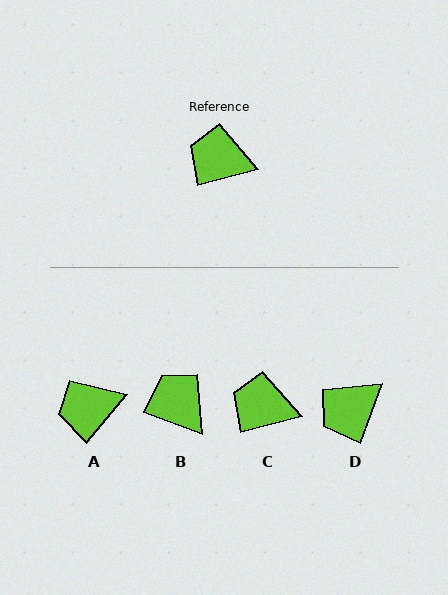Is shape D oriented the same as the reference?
No, it is off by about 55 degrees.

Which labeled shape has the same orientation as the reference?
C.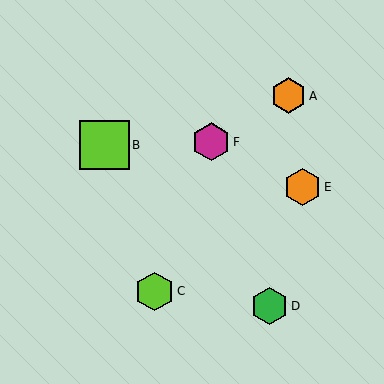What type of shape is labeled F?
Shape F is a magenta hexagon.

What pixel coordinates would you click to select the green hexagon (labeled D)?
Click at (269, 306) to select the green hexagon D.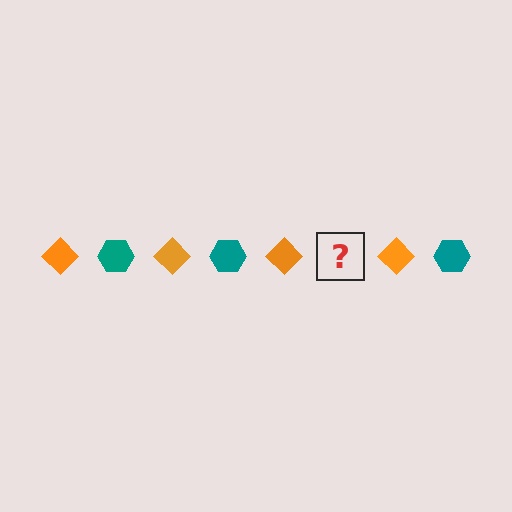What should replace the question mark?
The question mark should be replaced with a teal hexagon.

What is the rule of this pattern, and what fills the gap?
The rule is that the pattern alternates between orange diamond and teal hexagon. The gap should be filled with a teal hexagon.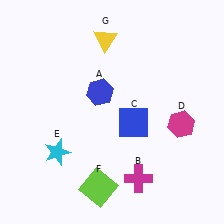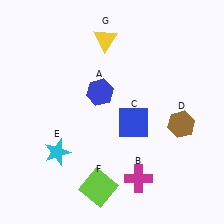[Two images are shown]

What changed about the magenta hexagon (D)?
In Image 1, D is magenta. In Image 2, it changed to brown.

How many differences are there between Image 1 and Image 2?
There is 1 difference between the two images.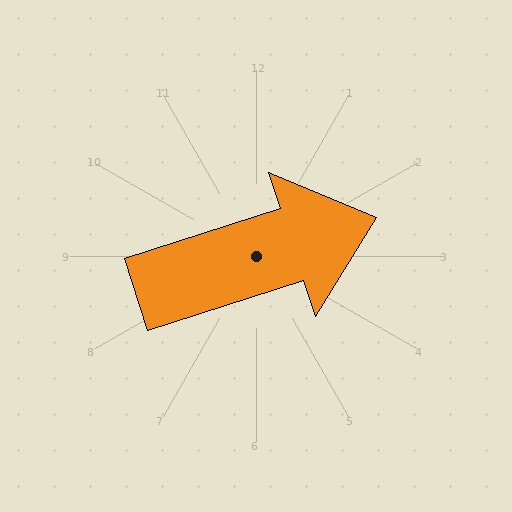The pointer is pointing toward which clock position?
Roughly 2 o'clock.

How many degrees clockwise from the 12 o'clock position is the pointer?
Approximately 72 degrees.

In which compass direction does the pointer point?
East.